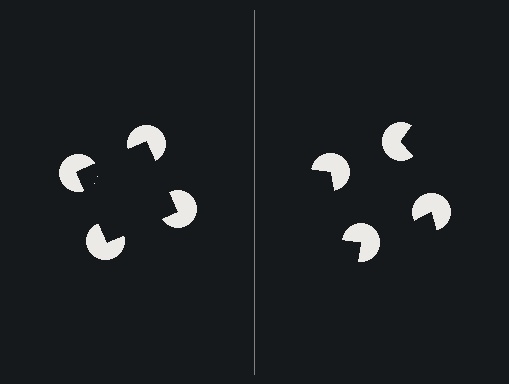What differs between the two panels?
The pac-man discs are positioned identically on both sides; only the wedge orientations differ. On the left they align to a square; on the right they are misaligned.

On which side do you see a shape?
An illusory square appears on the left side. On the right side the wedge cuts are rotated, so no coherent shape forms.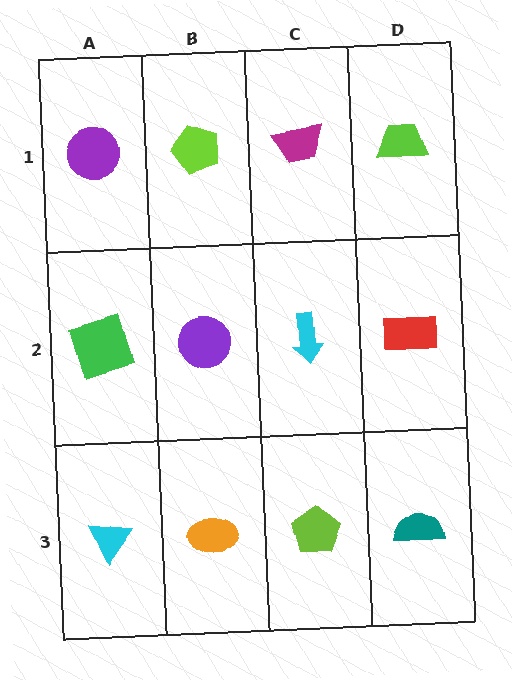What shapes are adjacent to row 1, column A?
A green square (row 2, column A), a lime pentagon (row 1, column B).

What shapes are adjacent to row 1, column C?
A cyan arrow (row 2, column C), a lime pentagon (row 1, column B), a lime trapezoid (row 1, column D).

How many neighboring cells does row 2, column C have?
4.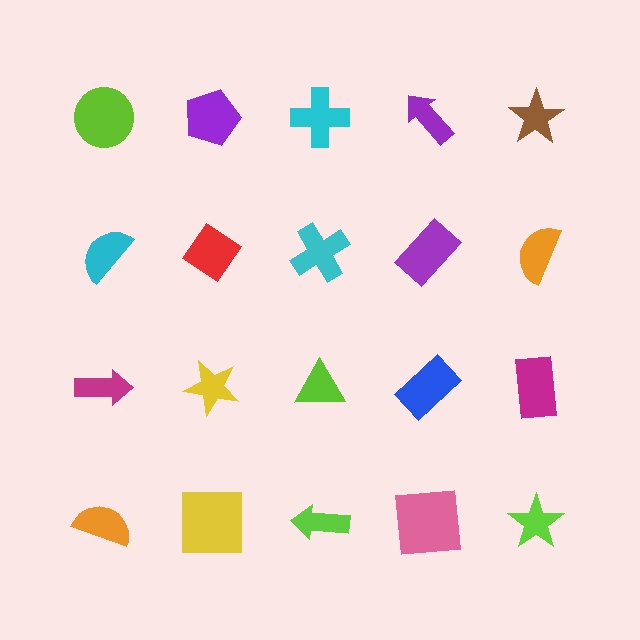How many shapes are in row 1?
5 shapes.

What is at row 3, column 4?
A blue rectangle.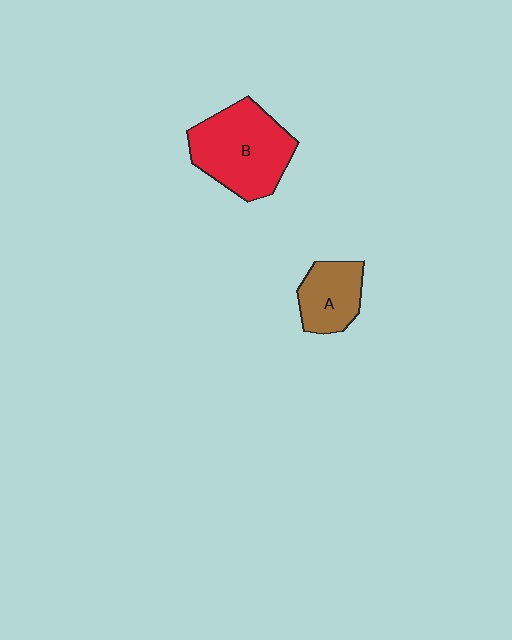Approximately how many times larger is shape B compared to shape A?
Approximately 1.8 times.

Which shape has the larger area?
Shape B (red).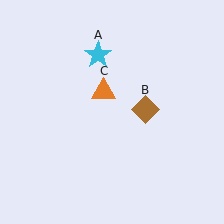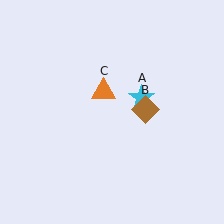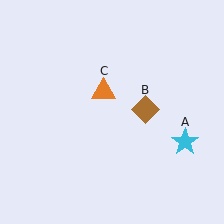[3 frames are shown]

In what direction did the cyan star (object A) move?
The cyan star (object A) moved down and to the right.